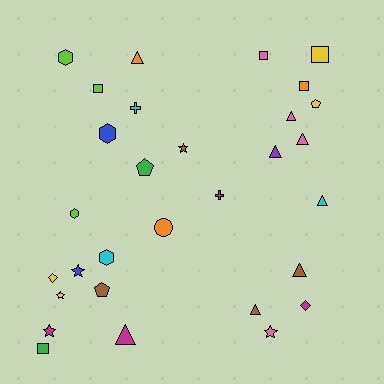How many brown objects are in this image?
There are 4 brown objects.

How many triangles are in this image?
There are 8 triangles.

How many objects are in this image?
There are 30 objects.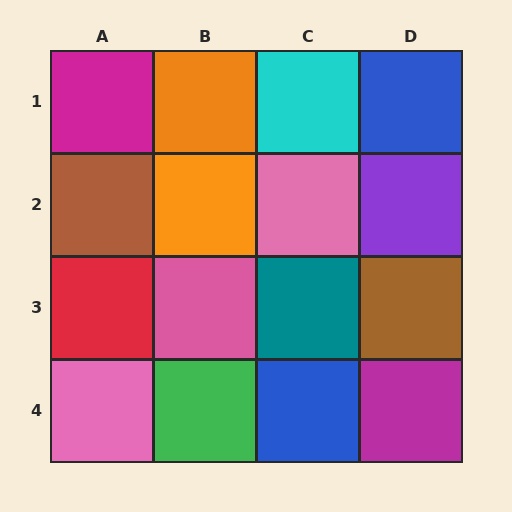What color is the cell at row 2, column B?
Orange.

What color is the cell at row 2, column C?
Pink.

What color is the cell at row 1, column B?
Orange.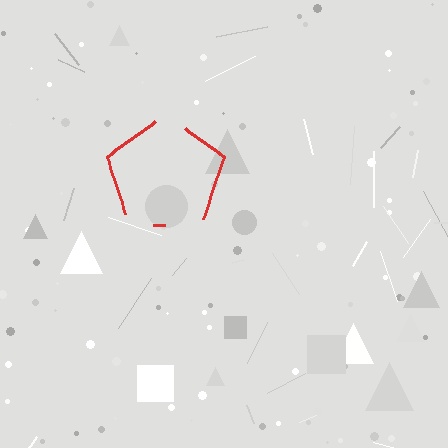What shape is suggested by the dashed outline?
The dashed outline suggests a pentagon.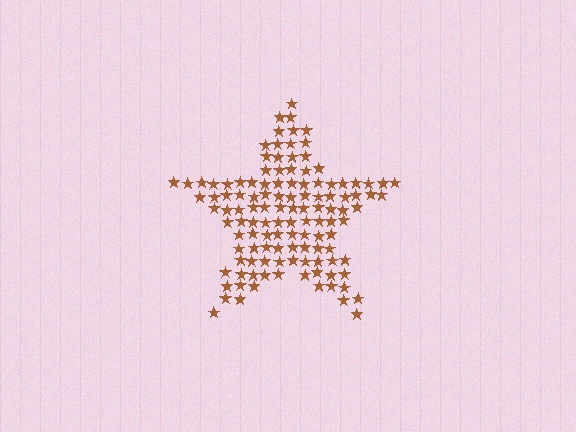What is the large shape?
The large shape is a star.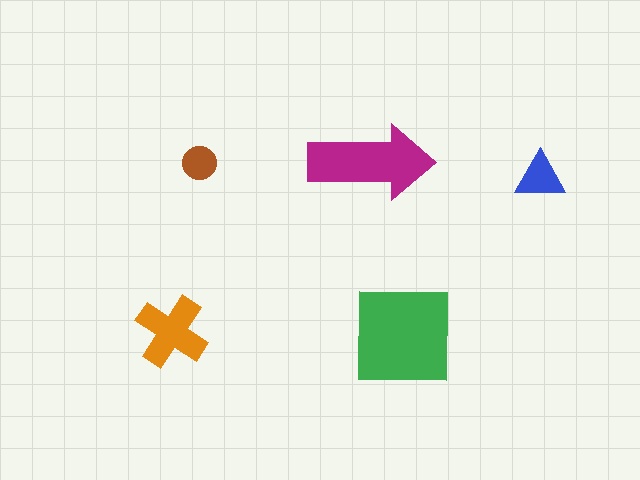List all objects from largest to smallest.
The green square, the magenta arrow, the orange cross, the blue triangle, the brown circle.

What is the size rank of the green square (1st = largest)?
1st.